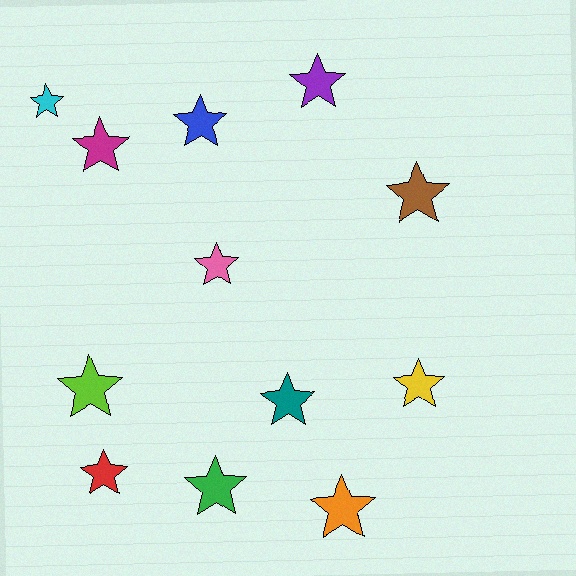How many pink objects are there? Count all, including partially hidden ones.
There is 1 pink object.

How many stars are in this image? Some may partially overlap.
There are 12 stars.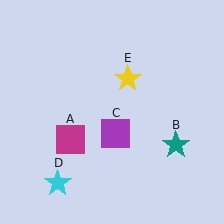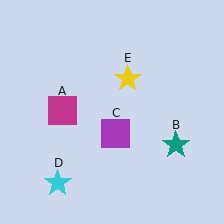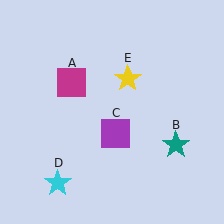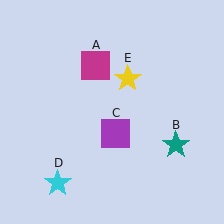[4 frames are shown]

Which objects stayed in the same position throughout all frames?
Teal star (object B) and purple square (object C) and cyan star (object D) and yellow star (object E) remained stationary.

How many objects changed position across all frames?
1 object changed position: magenta square (object A).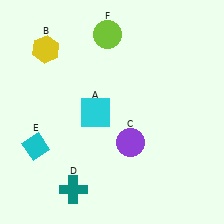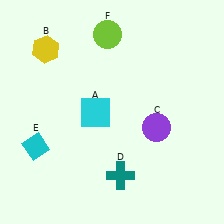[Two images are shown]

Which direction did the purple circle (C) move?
The purple circle (C) moved right.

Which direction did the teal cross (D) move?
The teal cross (D) moved right.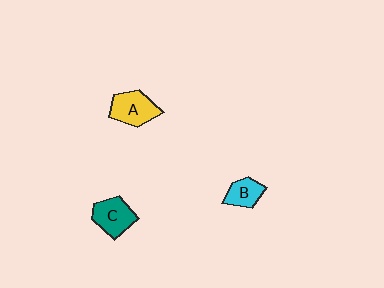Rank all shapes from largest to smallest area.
From largest to smallest: A (yellow), C (teal), B (cyan).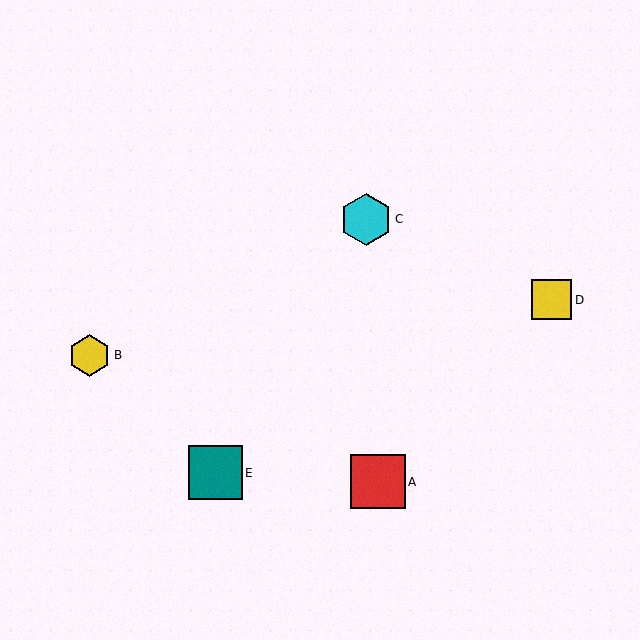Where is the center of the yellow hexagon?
The center of the yellow hexagon is at (90, 355).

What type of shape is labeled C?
Shape C is a cyan hexagon.